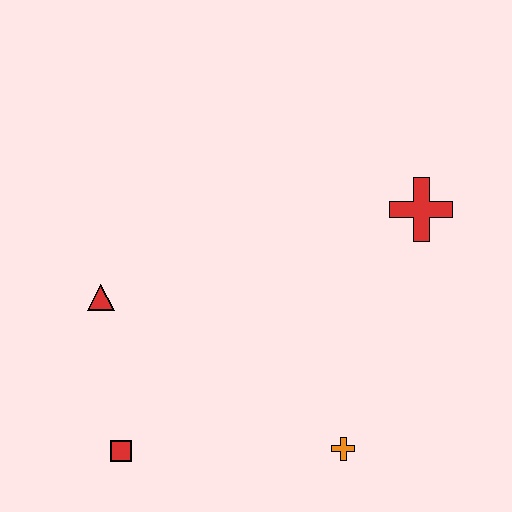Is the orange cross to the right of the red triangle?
Yes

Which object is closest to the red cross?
The orange cross is closest to the red cross.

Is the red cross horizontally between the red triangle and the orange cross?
No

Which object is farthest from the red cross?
The red square is farthest from the red cross.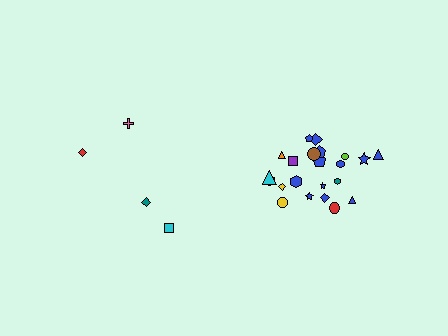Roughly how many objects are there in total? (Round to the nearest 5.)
Roughly 25 objects in total.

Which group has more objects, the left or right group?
The right group.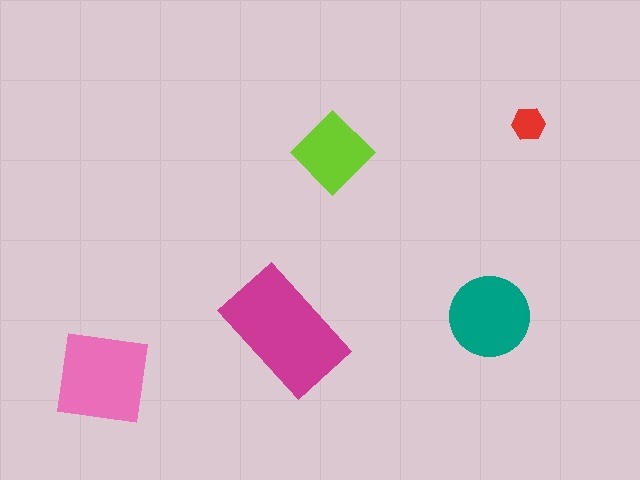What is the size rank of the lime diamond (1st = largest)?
4th.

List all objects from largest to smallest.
The magenta rectangle, the pink square, the teal circle, the lime diamond, the red hexagon.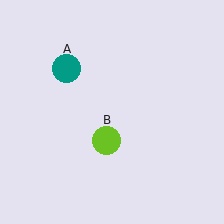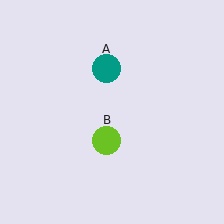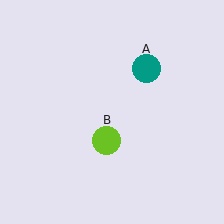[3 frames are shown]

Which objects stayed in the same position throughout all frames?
Lime circle (object B) remained stationary.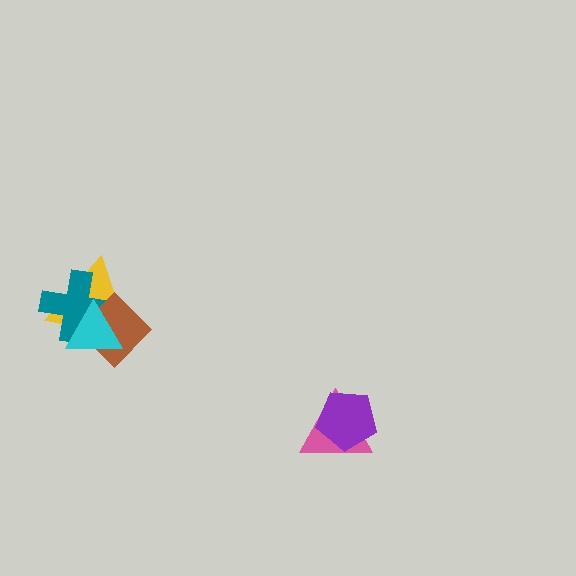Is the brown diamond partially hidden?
Yes, it is partially covered by another shape.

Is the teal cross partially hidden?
Yes, it is partially covered by another shape.